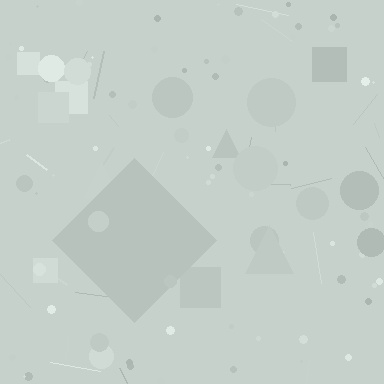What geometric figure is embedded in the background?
A diamond is embedded in the background.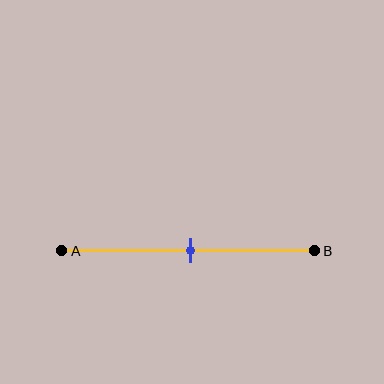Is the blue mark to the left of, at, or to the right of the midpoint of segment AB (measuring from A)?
The blue mark is approximately at the midpoint of segment AB.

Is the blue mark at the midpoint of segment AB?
Yes, the mark is approximately at the midpoint.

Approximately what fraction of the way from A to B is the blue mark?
The blue mark is approximately 50% of the way from A to B.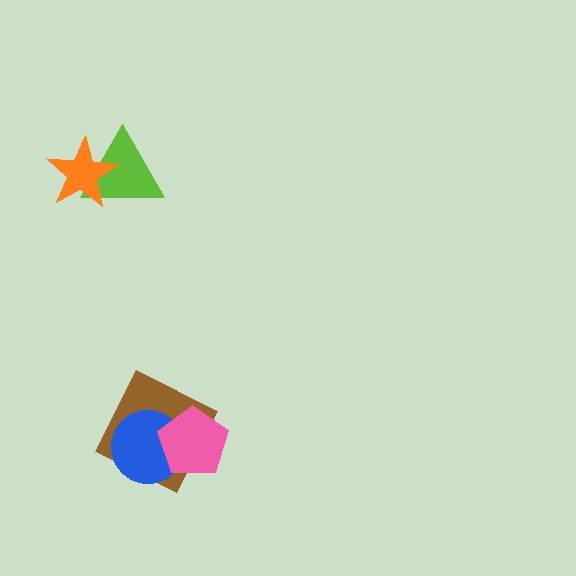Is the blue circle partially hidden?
Yes, it is partially covered by another shape.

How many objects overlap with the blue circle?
2 objects overlap with the blue circle.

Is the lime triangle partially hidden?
Yes, it is partially covered by another shape.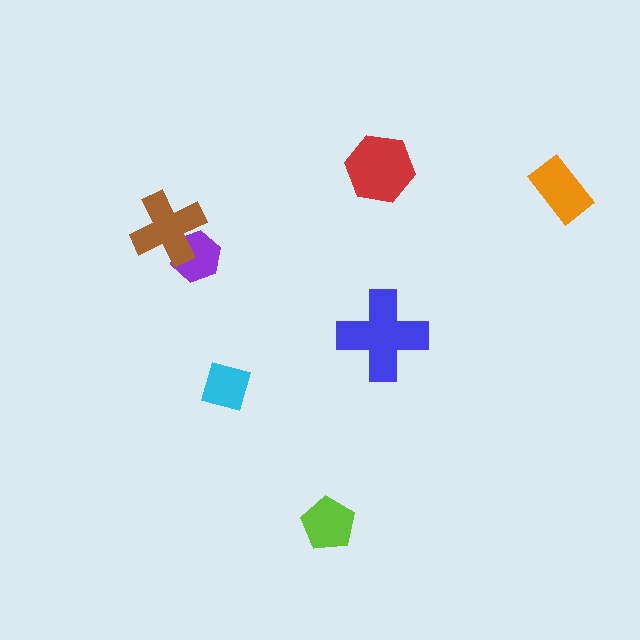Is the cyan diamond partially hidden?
No, no other shape covers it.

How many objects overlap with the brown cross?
1 object overlaps with the brown cross.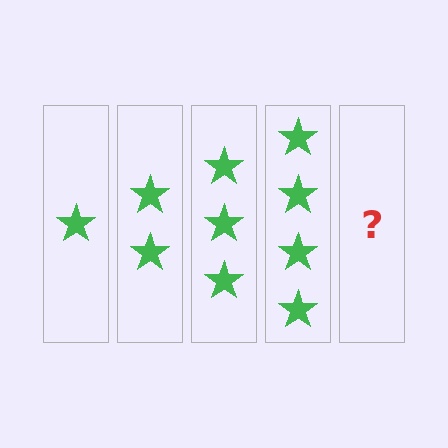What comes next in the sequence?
The next element should be 5 stars.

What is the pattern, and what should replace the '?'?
The pattern is that each step adds one more star. The '?' should be 5 stars.